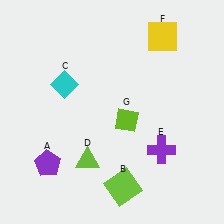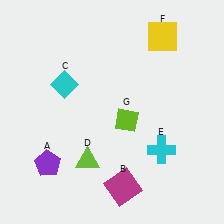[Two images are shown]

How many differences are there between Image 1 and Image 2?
There are 2 differences between the two images.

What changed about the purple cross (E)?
In Image 1, E is purple. In Image 2, it changed to cyan.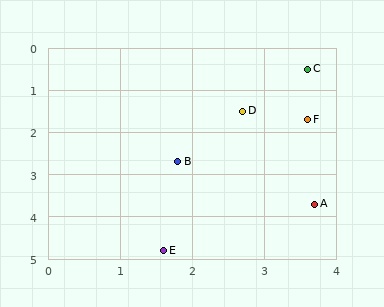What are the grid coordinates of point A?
Point A is at approximately (3.7, 3.7).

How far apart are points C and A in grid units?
Points C and A are about 3.2 grid units apart.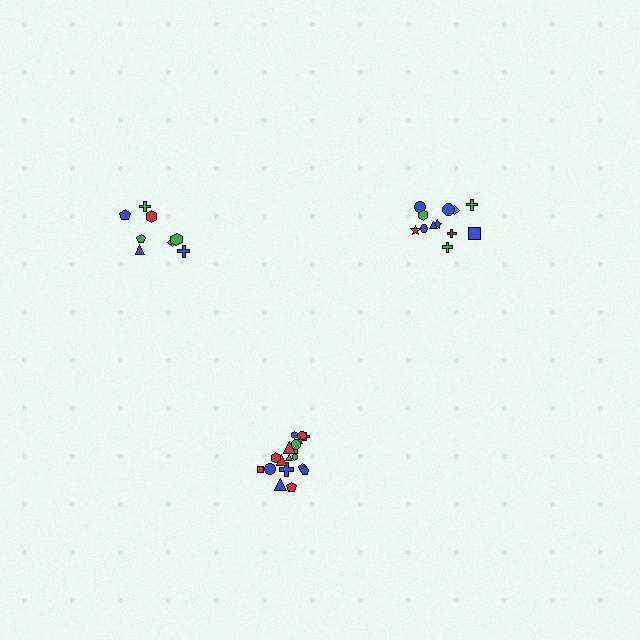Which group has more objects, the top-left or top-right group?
The top-right group.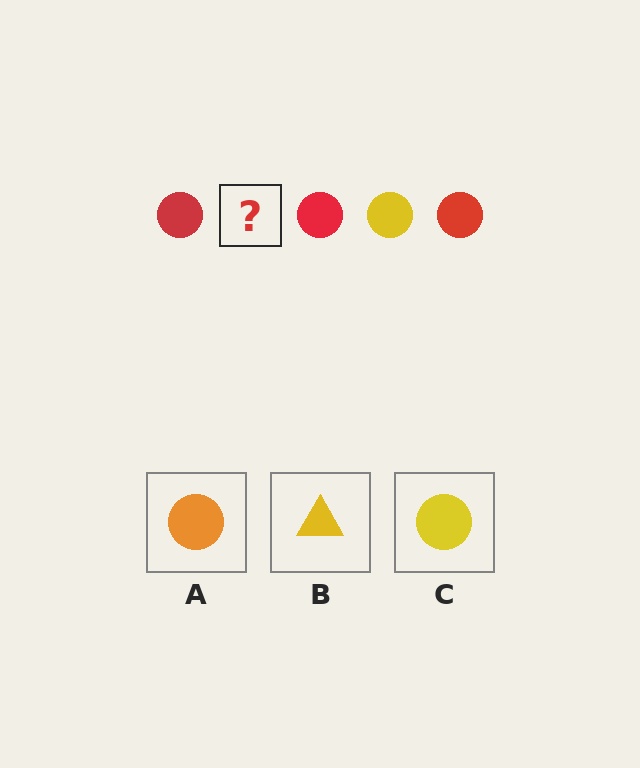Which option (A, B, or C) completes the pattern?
C.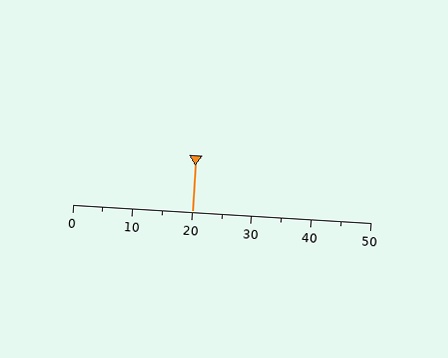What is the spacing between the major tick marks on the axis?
The major ticks are spaced 10 apart.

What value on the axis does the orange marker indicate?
The marker indicates approximately 20.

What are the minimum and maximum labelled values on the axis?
The axis runs from 0 to 50.